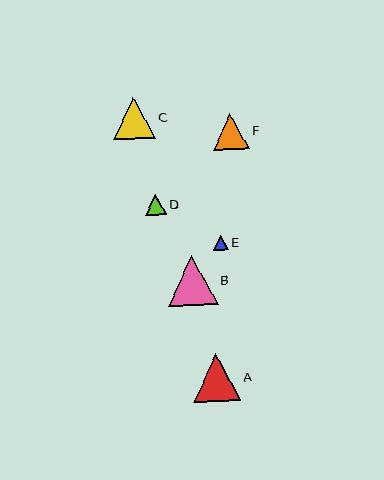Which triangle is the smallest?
Triangle E is the smallest with a size of approximately 15 pixels.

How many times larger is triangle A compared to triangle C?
Triangle A is approximately 1.1 times the size of triangle C.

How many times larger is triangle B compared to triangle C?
Triangle B is approximately 1.2 times the size of triangle C.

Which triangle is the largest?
Triangle B is the largest with a size of approximately 50 pixels.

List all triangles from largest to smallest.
From largest to smallest: B, A, C, F, D, E.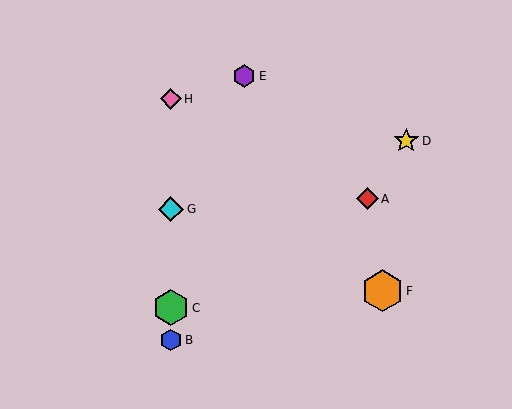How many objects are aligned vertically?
4 objects (B, C, G, H) are aligned vertically.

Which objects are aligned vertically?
Objects B, C, G, H are aligned vertically.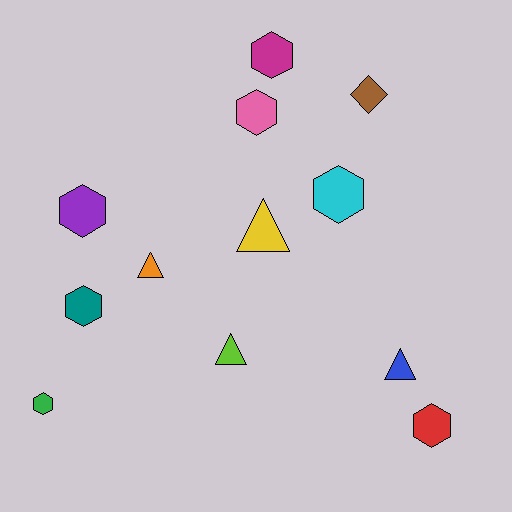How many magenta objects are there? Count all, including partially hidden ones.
There is 1 magenta object.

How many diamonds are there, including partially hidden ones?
There is 1 diamond.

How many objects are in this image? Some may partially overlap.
There are 12 objects.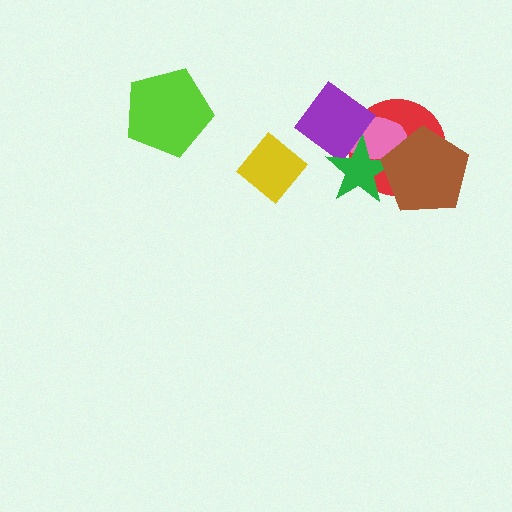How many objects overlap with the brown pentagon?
3 objects overlap with the brown pentagon.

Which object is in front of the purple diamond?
The green star is in front of the purple diamond.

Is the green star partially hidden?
Yes, it is partially covered by another shape.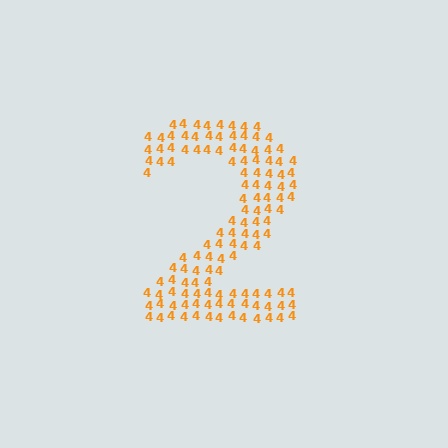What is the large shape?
The large shape is the digit 2.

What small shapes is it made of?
It is made of small digit 4's.